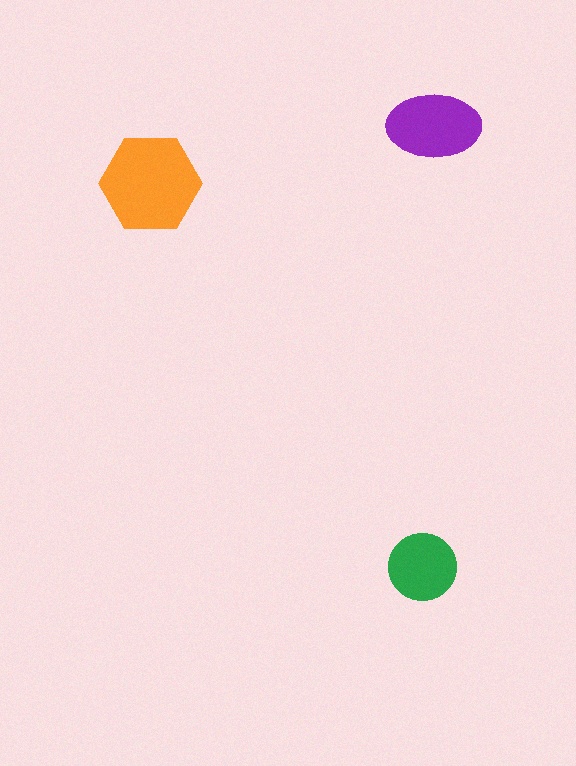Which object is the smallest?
The green circle.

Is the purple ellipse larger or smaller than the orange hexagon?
Smaller.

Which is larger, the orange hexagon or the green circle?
The orange hexagon.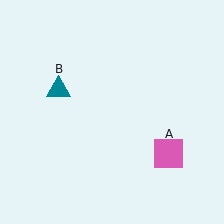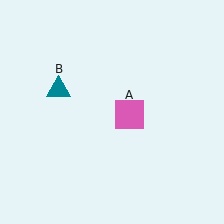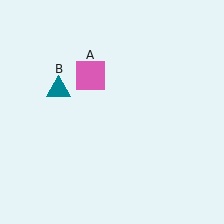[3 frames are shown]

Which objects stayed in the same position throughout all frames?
Teal triangle (object B) remained stationary.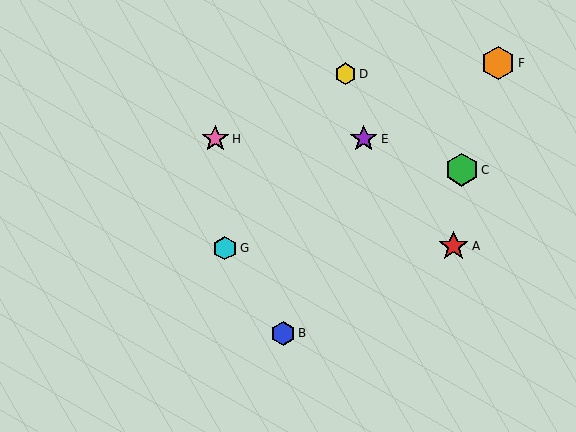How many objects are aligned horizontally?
2 objects (E, H) are aligned horizontally.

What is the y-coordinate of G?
Object G is at y≈248.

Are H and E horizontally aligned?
Yes, both are at y≈139.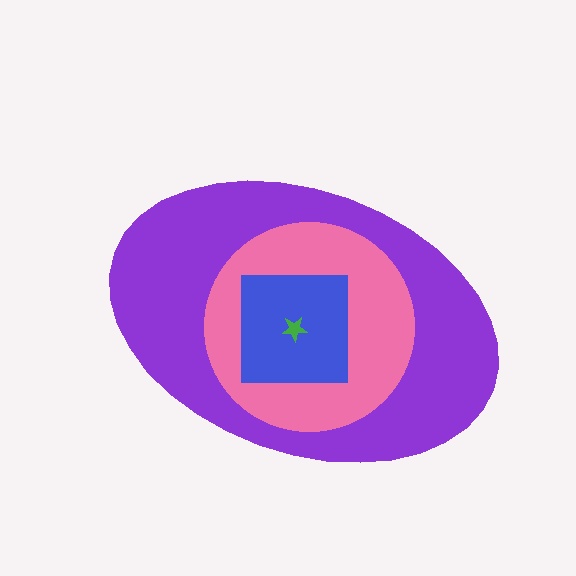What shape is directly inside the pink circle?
The blue square.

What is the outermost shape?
The purple ellipse.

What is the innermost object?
The green star.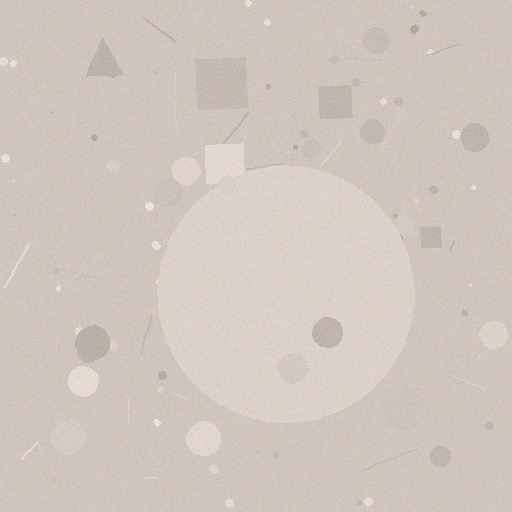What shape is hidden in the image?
A circle is hidden in the image.